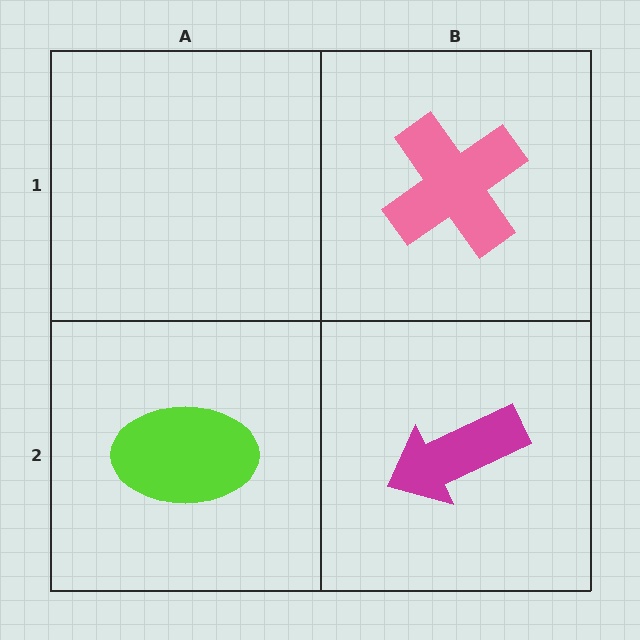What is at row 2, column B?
A magenta arrow.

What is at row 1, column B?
A pink cross.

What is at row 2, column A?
A lime ellipse.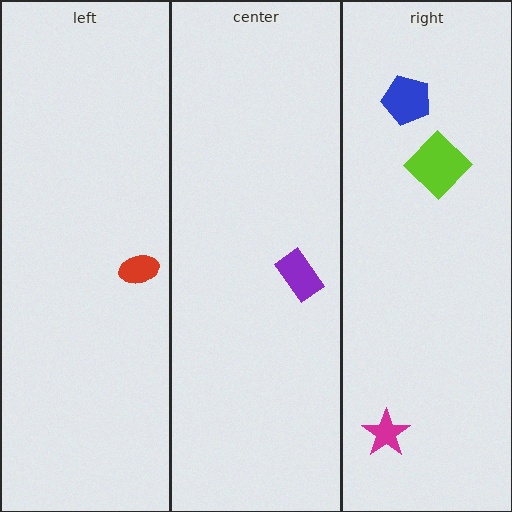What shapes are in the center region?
The purple rectangle.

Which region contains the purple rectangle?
The center region.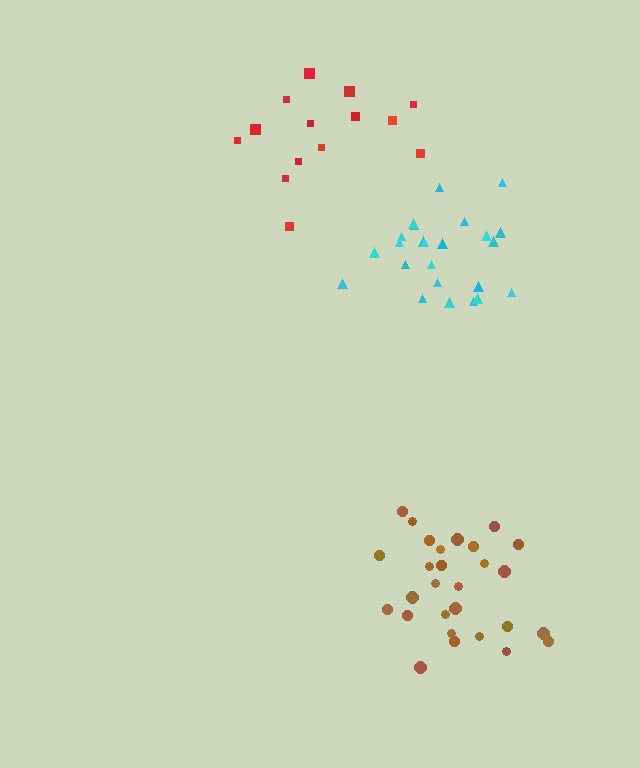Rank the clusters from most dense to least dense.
brown, cyan, red.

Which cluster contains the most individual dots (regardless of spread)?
Brown (28).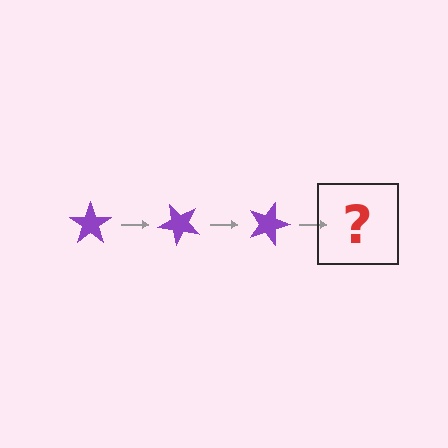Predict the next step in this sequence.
The next step is a purple star rotated 135 degrees.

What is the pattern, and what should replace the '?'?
The pattern is that the star rotates 45 degrees each step. The '?' should be a purple star rotated 135 degrees.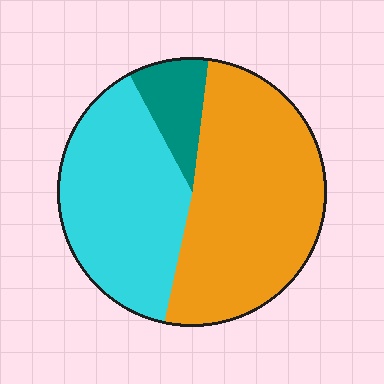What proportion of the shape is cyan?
Cyan covers 39% of the shape.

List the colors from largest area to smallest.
From largest to smallest: orange, cyan, teal.